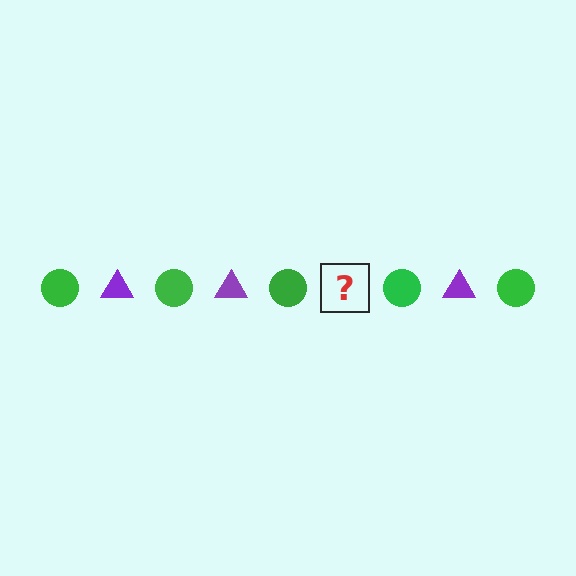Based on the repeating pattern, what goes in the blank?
The blank should be a purple triangle.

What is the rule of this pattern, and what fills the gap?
The rule is that the pattern alternates between green circle and purple triangle. The gap should be filled with a purple triangle.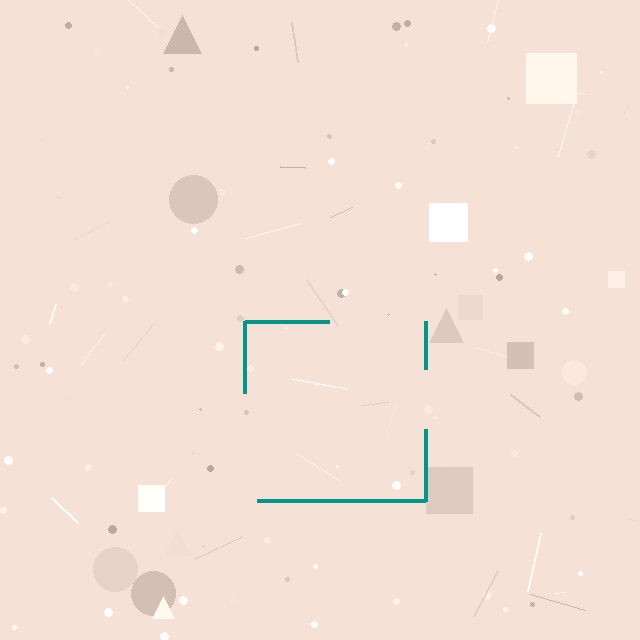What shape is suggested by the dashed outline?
The dashed outline suggests a square.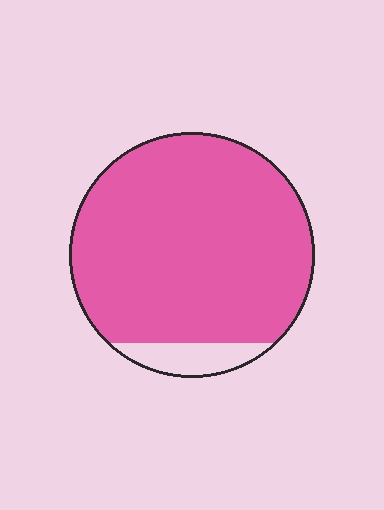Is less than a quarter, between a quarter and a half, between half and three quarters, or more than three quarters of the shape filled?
More than three quarters.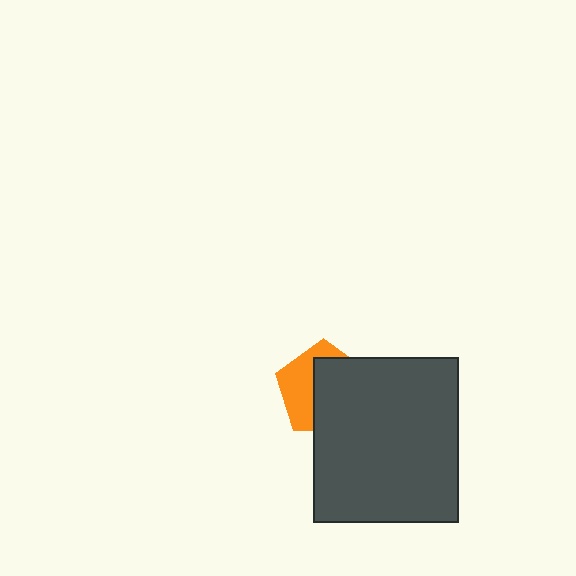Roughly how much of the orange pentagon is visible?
A small part of it is visible (roughly 42%).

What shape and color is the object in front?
The object in front is a dark gray rectangle.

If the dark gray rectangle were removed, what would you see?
You would see the complete orange pentagon.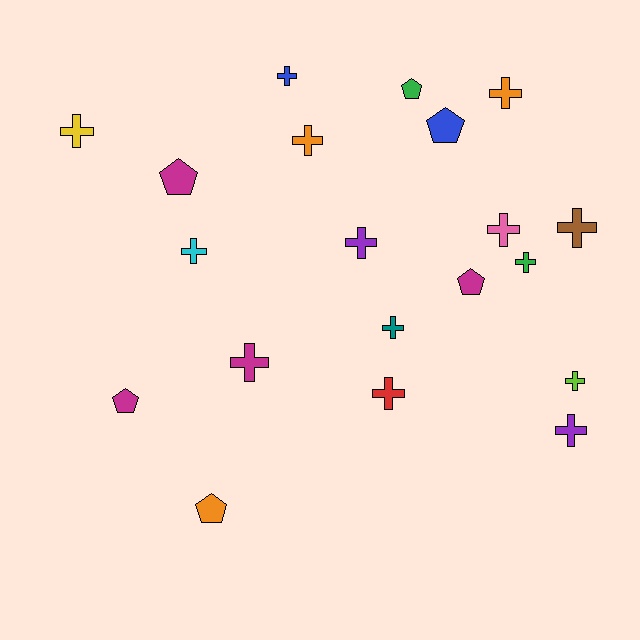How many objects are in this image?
There are 20 objects.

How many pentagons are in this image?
There are 6 pentagons.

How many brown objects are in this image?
There is 1 brown object.